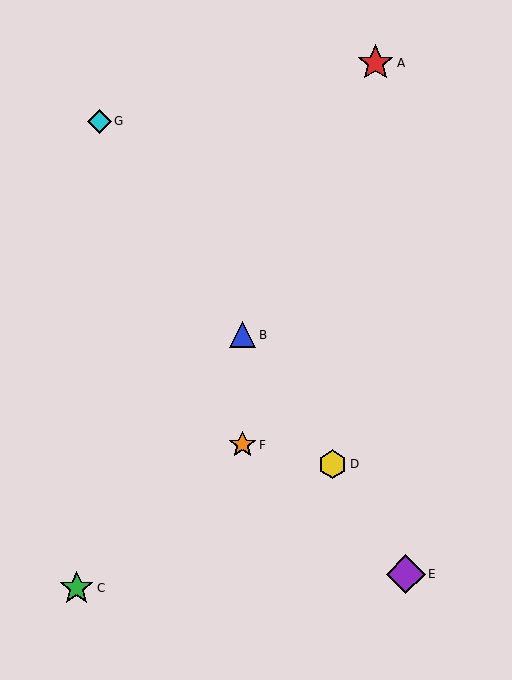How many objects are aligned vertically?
2 objects (B, F) are aligned vertically.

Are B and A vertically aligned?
No, B is at x≈242 and A is at x≈376.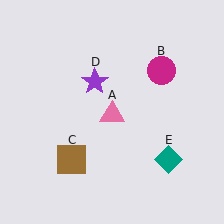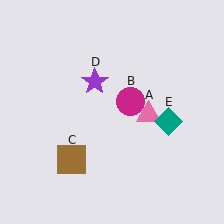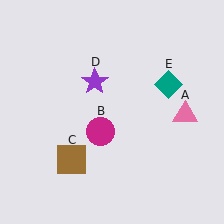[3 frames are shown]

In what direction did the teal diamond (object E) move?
The teal diamond (object E) moved up.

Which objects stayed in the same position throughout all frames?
Brown square (object C) and purple star (object D) remained stationary.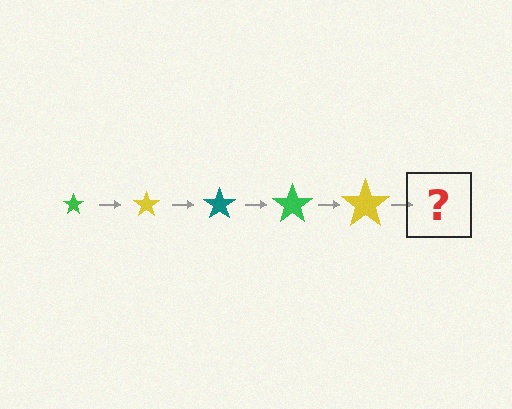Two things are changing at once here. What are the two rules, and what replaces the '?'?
The two rules are that the star grows larger each step and the color cycles through green, yellow, and teal. The '?' should be a teal star, larger than the previous one.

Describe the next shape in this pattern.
It should be a teal star, larger than the previous one.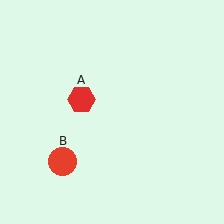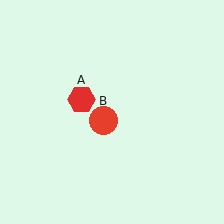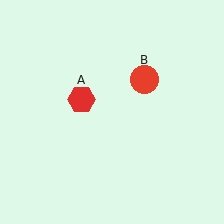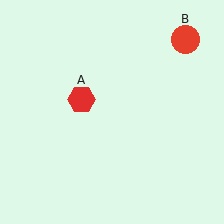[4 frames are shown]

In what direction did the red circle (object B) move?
The red circle (object B) moved up and to the right.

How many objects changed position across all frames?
1 object changed position: red circle (object B).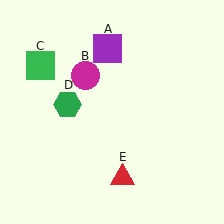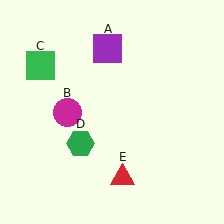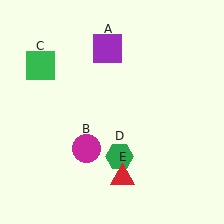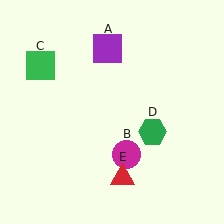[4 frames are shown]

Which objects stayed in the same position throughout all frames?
Purple square (object A) and green square (object C) and red triangle (object E) remained stationary.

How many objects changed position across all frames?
2 objects changed position: magenta circle (object B), green hexagon (object D).